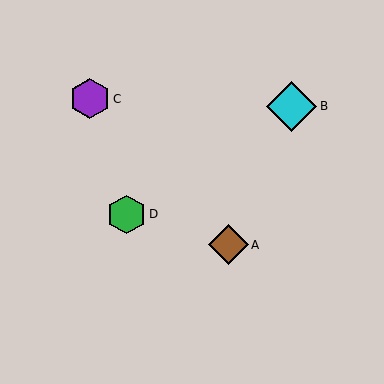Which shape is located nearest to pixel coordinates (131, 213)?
The green hexagon (labeled D) at (127, 214) is nearest to that location.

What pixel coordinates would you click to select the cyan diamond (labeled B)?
Click at (292, 106) to select the cyan diamond B.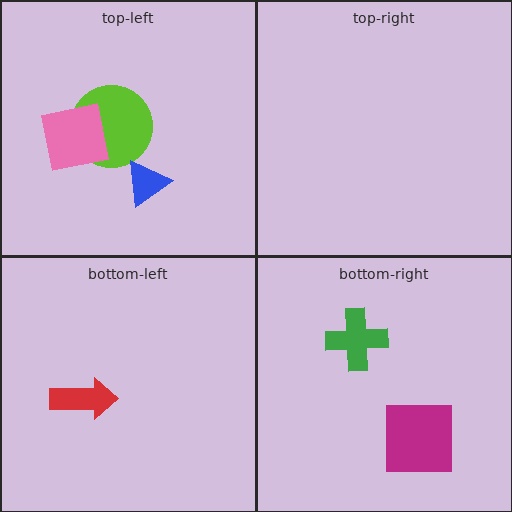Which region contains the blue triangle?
The top-left region.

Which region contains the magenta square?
The bottom-right region.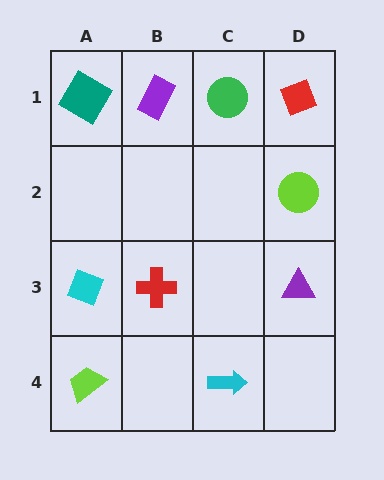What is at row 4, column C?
A cyan arrow.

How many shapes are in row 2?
1 shape.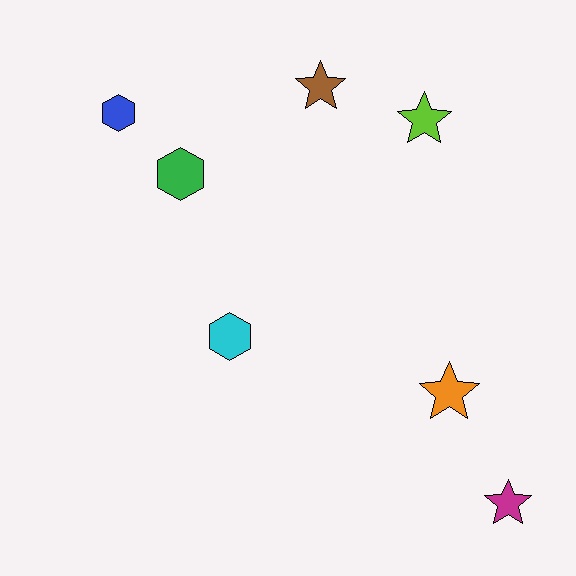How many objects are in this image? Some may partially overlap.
There are 7 objects.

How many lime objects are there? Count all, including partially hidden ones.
There is 1 lime object.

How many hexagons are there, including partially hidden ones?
There are 3 hexagons.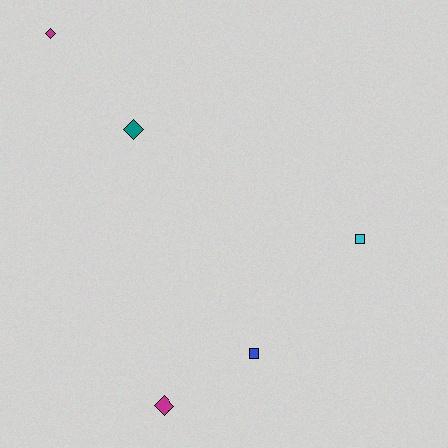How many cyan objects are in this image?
There is 1 cyan object.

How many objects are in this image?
There are 5 objects.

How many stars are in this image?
There are no stars.